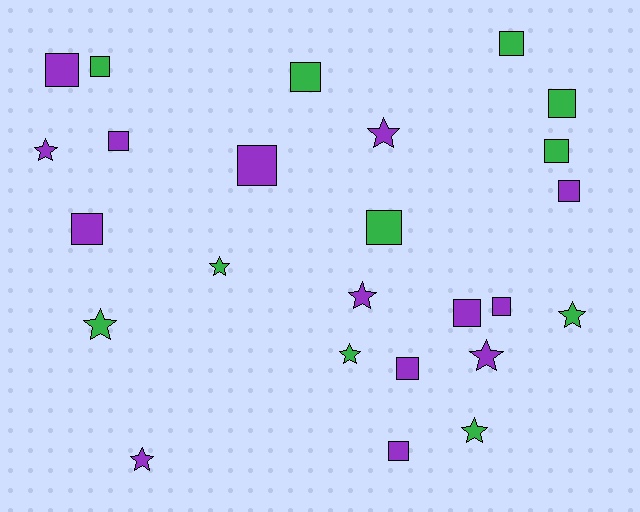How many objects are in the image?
There are 25 objects.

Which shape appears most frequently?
Square, with 15 objects.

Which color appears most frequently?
Purple, with 14 objects.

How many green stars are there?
There are 5 green stars.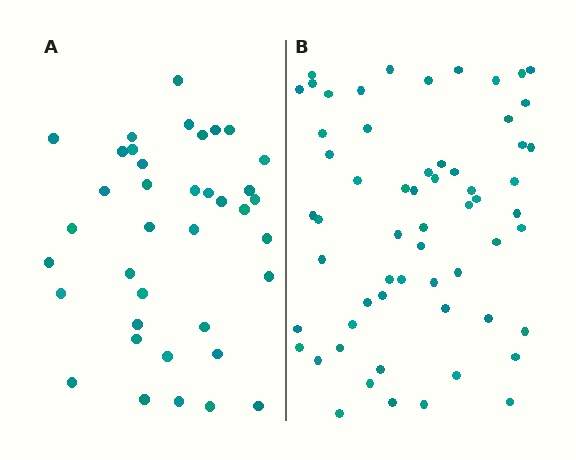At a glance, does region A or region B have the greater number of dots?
Region B (the right region) has more dots.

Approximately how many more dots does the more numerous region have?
Region B has approximately 20 more dots than region A.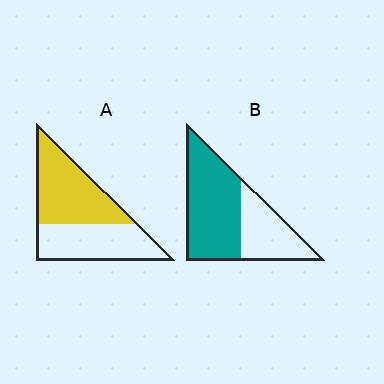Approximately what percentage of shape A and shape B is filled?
A is approximately 55% and B is approximately 65%.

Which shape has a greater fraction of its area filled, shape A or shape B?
Shape B.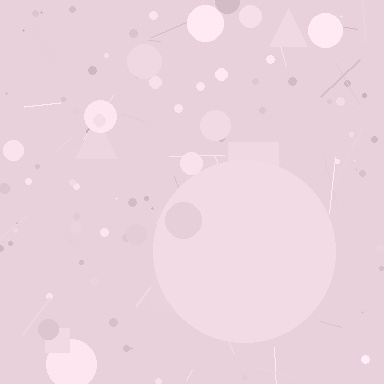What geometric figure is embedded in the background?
A circle is embedded in the background.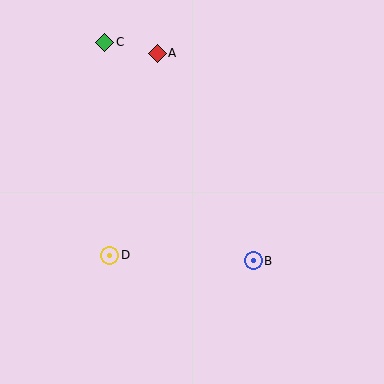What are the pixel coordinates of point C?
Point C is at (105, 42).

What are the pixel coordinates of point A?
Point A is at (157, 53).